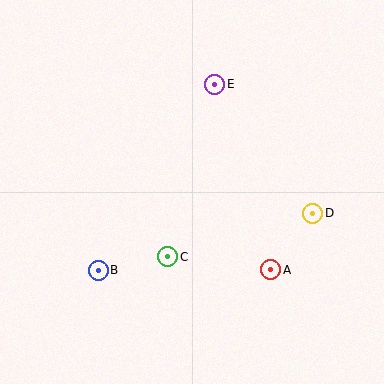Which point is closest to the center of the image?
Point C at (168, 257) is closest to the center.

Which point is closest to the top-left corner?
Point E is closest to the top-left corner.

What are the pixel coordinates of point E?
Point E is at (215, 84).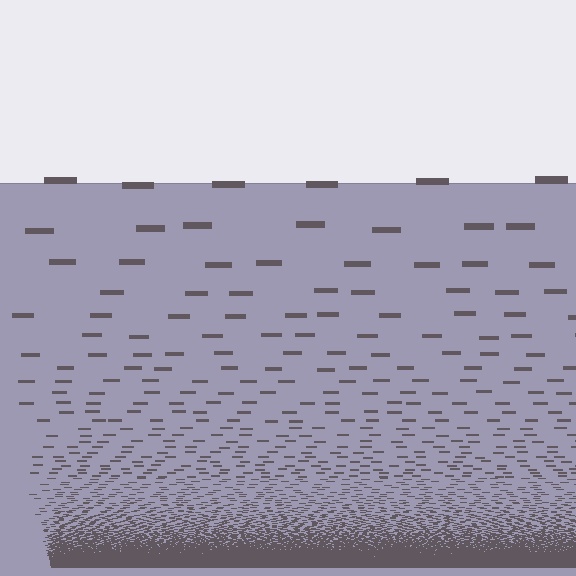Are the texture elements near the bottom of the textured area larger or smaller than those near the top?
Smaller. The gradient is inverted — elements near the bottom are smaller and denser.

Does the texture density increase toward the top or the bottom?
Density increases toward the bottom.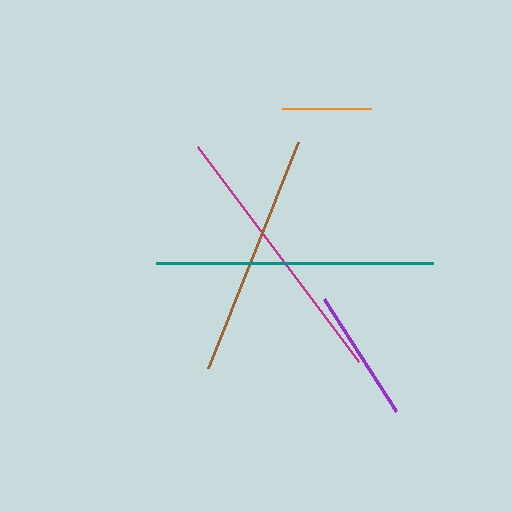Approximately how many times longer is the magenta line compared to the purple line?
The magenta line is approximately 2.0 times the length of the purple line.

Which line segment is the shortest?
The orange line is the shortest at approximately 89 pixels.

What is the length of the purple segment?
The purple segment is approximately 134 pixels long.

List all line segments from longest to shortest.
From longest to shortest: teal, magenta, brown, purple, orange.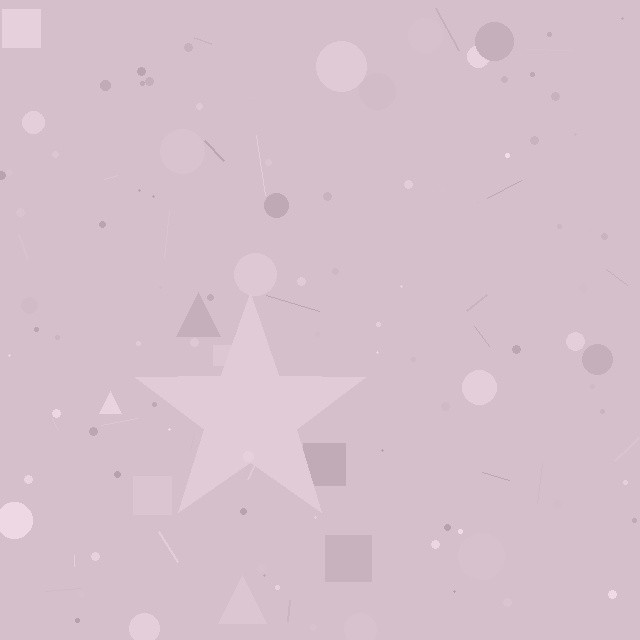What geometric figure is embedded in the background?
A star is embedded in the background.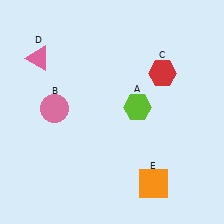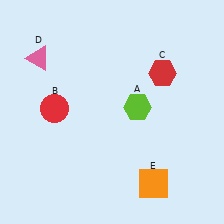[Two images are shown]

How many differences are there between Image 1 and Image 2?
There is 1 difference between the two images.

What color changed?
The circle (B) changed from pink in Image 1 to red in Image 2.